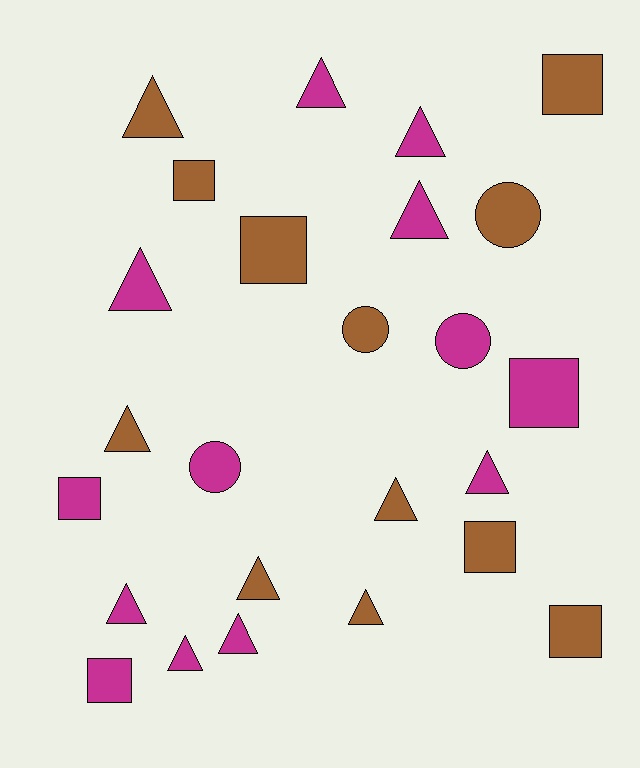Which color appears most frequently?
Magenta, with 13 objects.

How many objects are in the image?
There are 25 objects.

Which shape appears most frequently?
Triangle, with 13 objects.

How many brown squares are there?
There are 5 brown squares.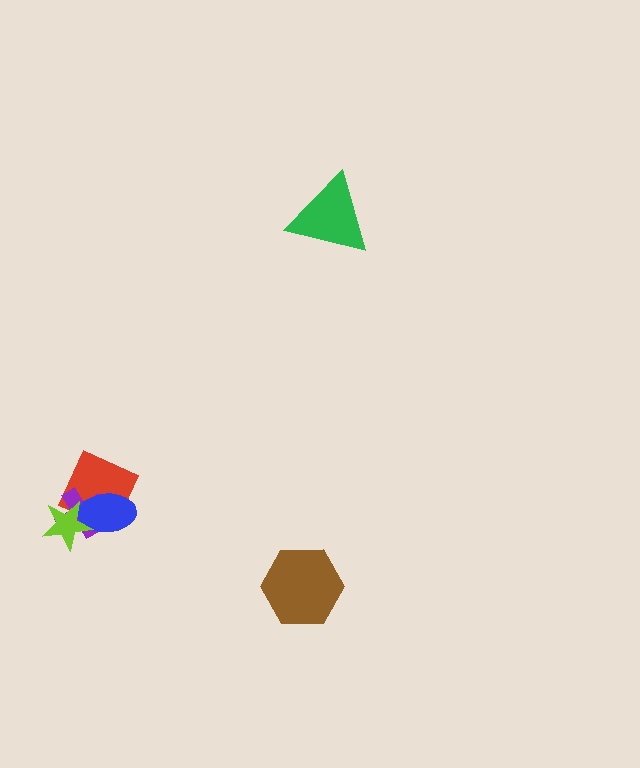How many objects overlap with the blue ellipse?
3 objects overlap with the blue ellipse.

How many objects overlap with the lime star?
3 objects overlap with the lime star.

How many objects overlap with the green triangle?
0 objects overlap with the green triangle.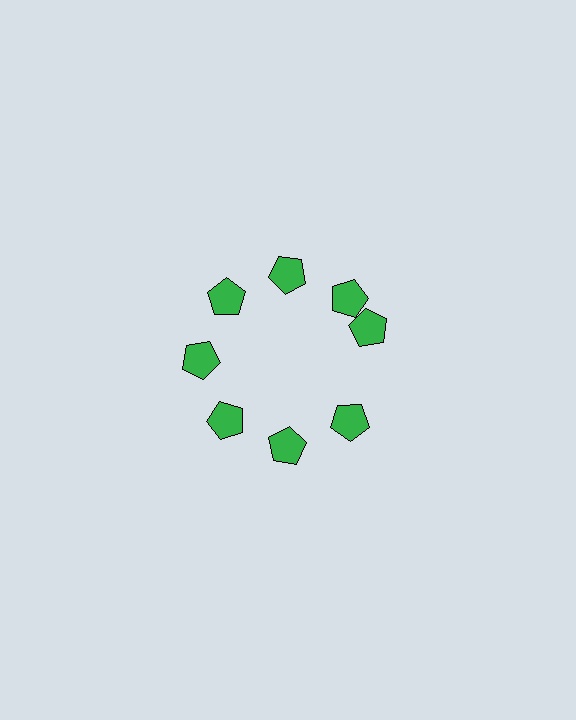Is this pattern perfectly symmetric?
No. The 8 green pentagons are arranged in a ring, but one element near the 3 o'clock position is rotated out of alignment along the ring, breaking the 8-fold rotational symmetry.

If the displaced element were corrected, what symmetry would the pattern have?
It would have 8-fold rotational symmetry — the pattern would map onto itself every 45 degrees.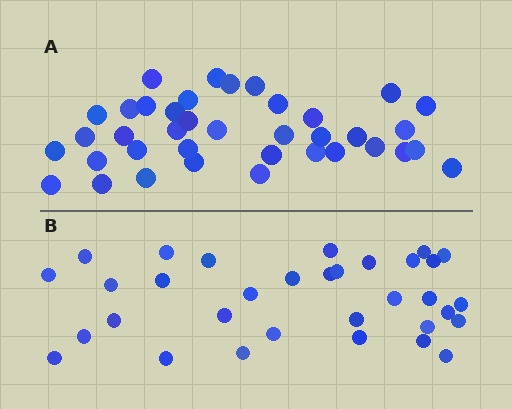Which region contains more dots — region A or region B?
Region A (the top region) has more dots.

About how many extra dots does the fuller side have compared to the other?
Region A has about 5 more dots than region B.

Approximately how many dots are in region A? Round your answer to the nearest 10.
About 40 dots. (The exact count is 38, which rounds to 40.)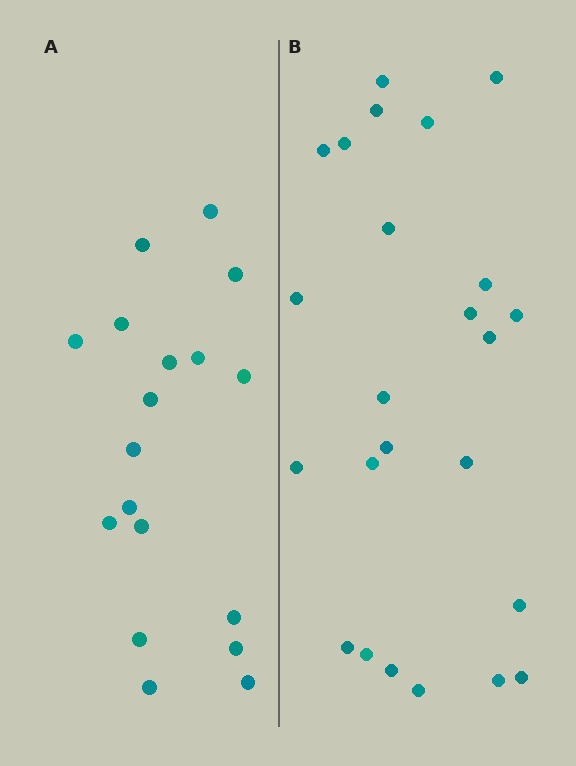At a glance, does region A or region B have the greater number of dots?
Region B (the right region) has more dots.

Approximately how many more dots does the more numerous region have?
Region B has about 6 more dots than region A.